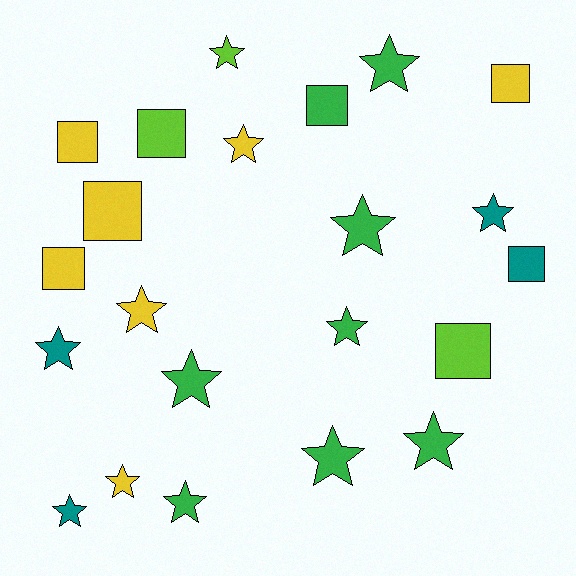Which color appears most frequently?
Green, with 8 objects.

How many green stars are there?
There are 7 green stars.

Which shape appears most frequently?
Star, with 14 objects.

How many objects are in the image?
There are 22 objects.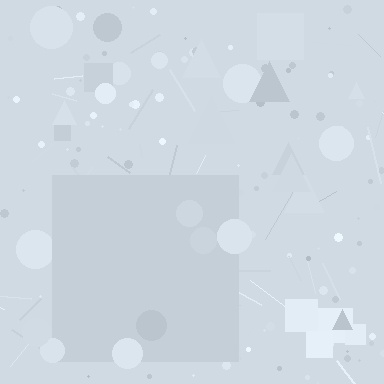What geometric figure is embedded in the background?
A square is embedded in the background.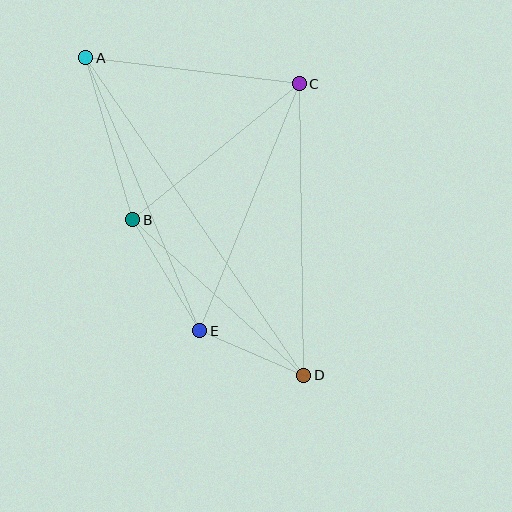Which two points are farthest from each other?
Points A and D are farthest from each other.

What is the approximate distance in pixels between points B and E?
The distance between B and E is approximately 130 pixels.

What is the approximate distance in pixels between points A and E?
The distance between A and E is approximately 296 pixels.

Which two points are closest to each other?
Points D and E are closest to each other.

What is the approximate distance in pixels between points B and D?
The distance between B and D is approximately 232 pixels.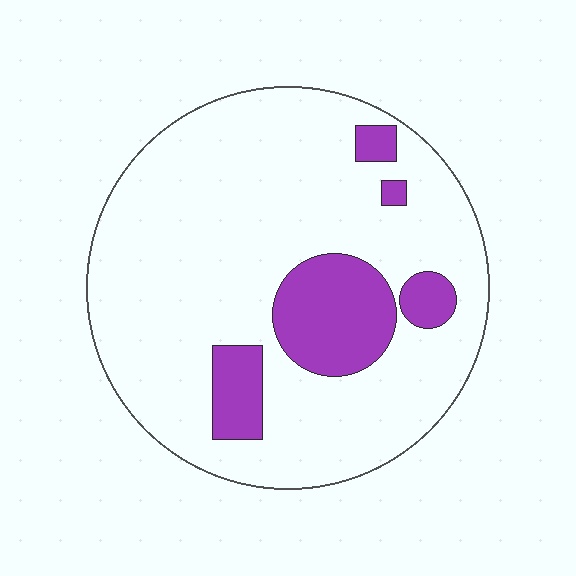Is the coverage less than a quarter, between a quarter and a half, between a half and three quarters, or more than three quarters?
Less than a quarter.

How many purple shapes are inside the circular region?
5.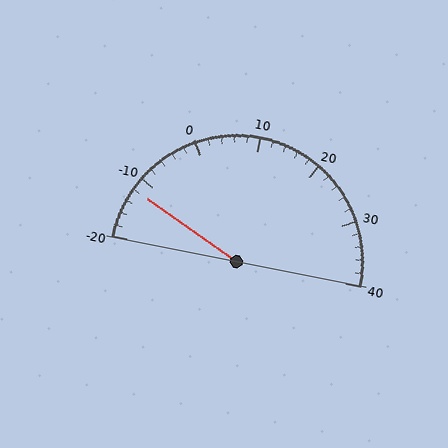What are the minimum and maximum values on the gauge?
The gauge ranges from -20 to 40.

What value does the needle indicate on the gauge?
The needle indicates approximately -12.